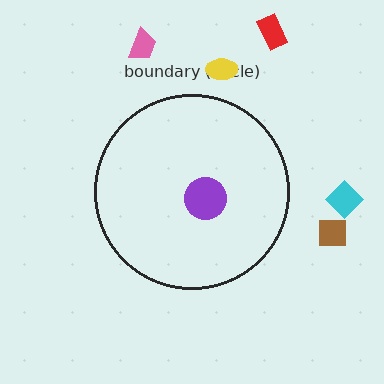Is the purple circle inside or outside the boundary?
Inside.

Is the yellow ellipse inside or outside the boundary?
Outside.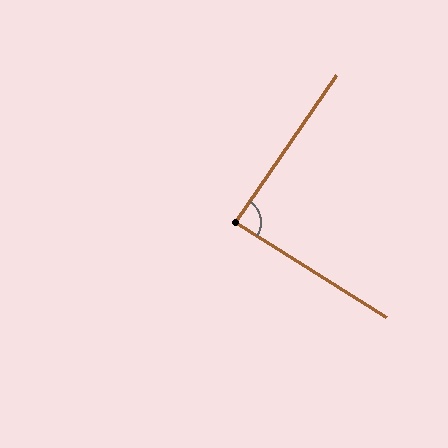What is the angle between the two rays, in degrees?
Approximately 88 degrees.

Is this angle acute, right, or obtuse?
It is approximately a right angle.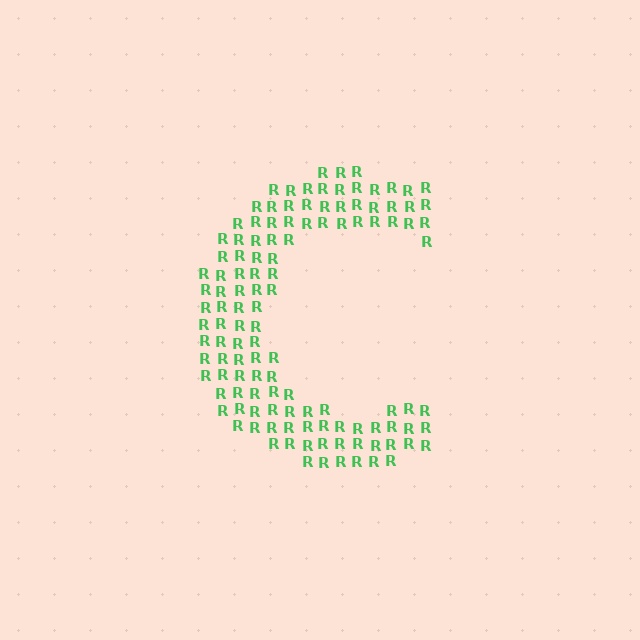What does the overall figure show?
The overall figure shows the letter C.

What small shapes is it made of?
It is made of small letter R's.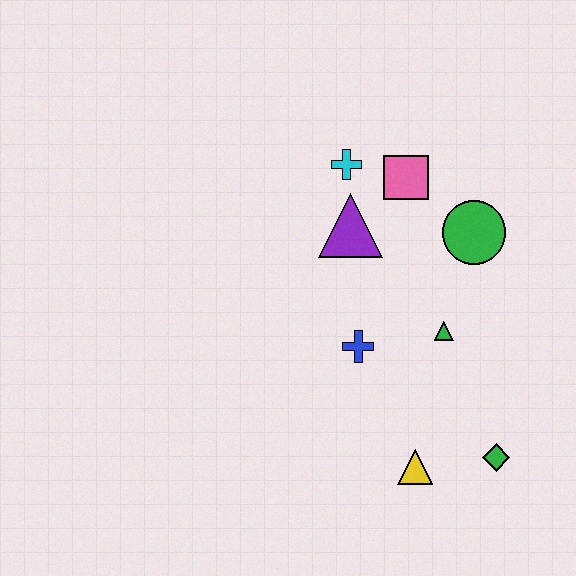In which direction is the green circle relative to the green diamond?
The green circle is above the green diamond.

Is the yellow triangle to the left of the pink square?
No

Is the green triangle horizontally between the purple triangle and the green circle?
Yes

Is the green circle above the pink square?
No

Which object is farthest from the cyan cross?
The green diamond is farthest from the cyan cross.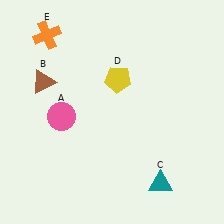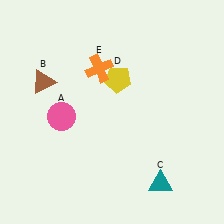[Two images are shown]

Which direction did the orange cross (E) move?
The orange cross (E) moved right.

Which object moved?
The orange cross (E) moved right.